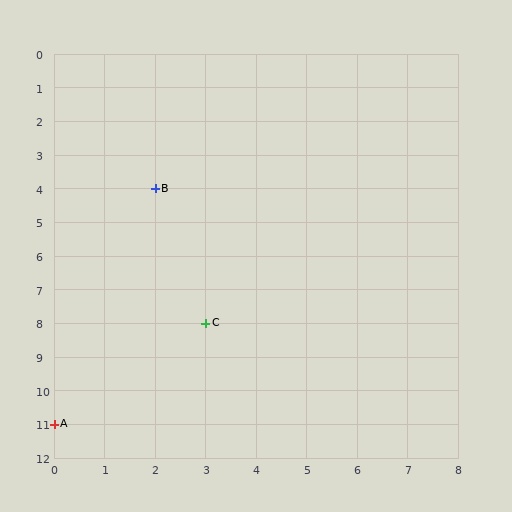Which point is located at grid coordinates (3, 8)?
Point C is at (3, 8).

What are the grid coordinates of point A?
Point A is at grid coordinates (0, 11).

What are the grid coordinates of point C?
Point C is at grid coordinates (3, 8).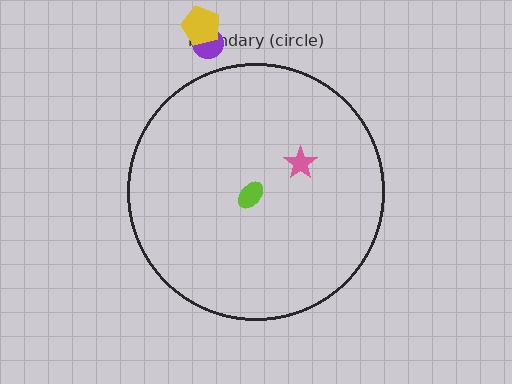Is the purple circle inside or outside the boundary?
Outside.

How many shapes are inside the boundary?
2 inside, 2 outside.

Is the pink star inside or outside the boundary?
Inside.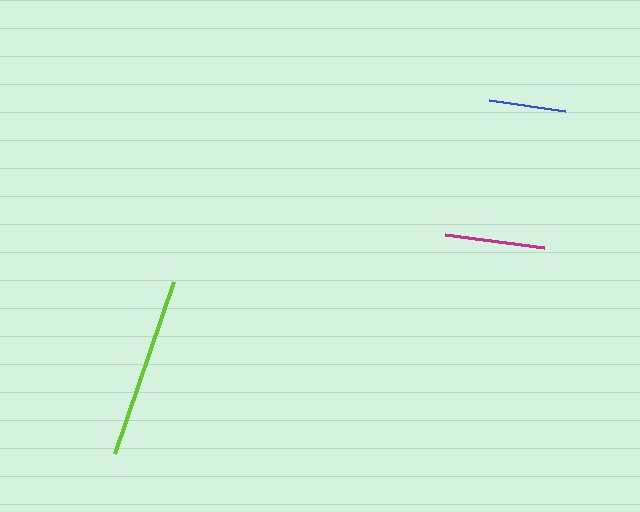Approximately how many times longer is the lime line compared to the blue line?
The lime line is approximately 2.4 times the length of the blue line.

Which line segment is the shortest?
The blue line is the shortest at approximately 76 pixels.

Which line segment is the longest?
The lime line is the longest at approximately 181 pixels.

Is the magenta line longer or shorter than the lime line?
The lime line is longer than the magenta line.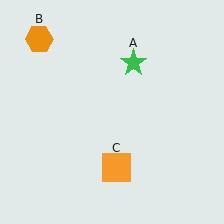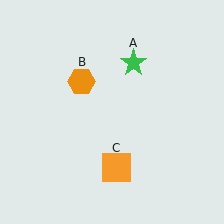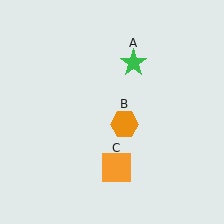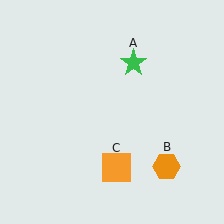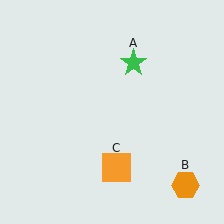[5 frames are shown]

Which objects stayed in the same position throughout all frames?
Green star (object A) and orange square (object C) remained stationary.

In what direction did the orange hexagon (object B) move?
The orange hexagon (object B) moved down and to the right.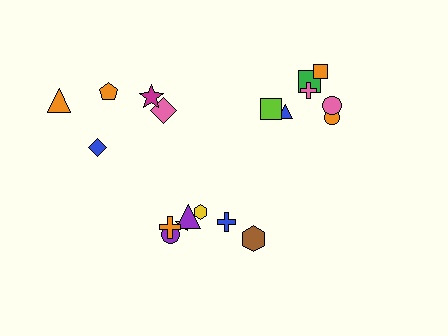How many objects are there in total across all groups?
There are 19 objects.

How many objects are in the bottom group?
There are 7 objects.